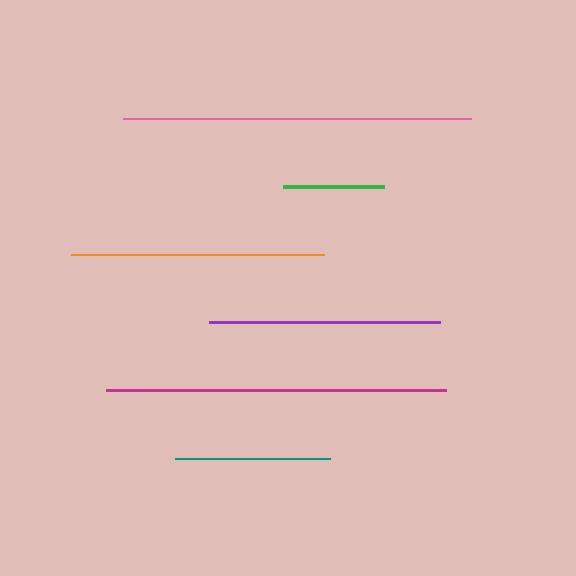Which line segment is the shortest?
The green line is the shortest at approximately 101 pixels.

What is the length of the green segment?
The green segment is approximately 101 pixels long.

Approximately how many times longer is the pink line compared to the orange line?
The pink line is approximately 1.4 times the length of the orange line.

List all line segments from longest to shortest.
From longest to shortest: pink, magenta, orange, purple, teal, green.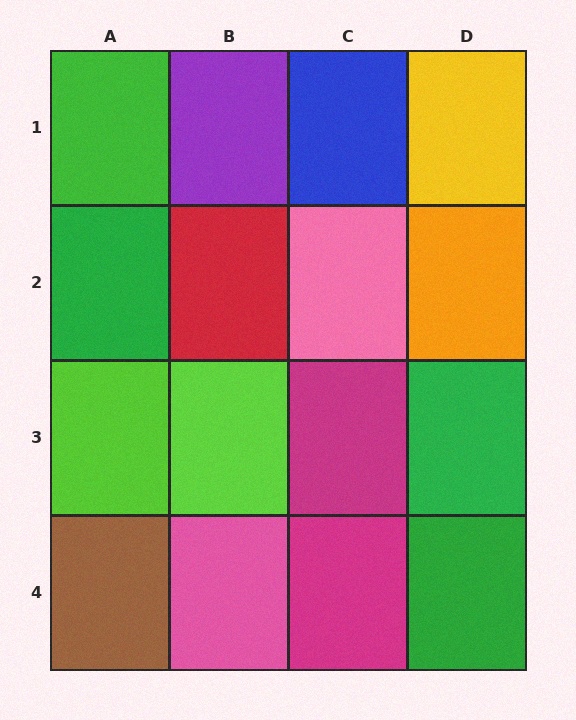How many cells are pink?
2 cells are pink.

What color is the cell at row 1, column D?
Yellow.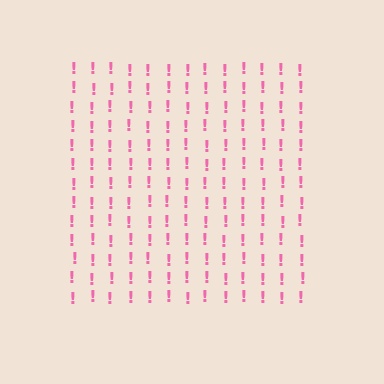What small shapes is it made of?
It is made of small exclamation marks.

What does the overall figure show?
The overall figure shows a square.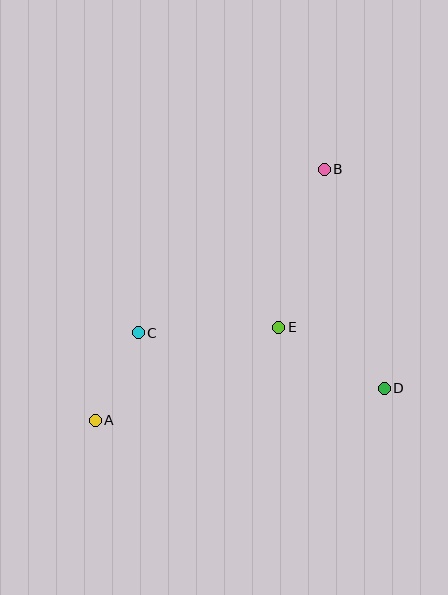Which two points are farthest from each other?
Points A and B are farthest from each other.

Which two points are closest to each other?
Points A and C are closest to each other.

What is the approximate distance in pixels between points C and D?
The distance between C and D is approximately 253 pixels.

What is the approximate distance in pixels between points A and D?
The distance between A and D is approximately 291 pixels.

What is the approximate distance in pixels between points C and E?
The distance between C and E is approximately 141 pixels.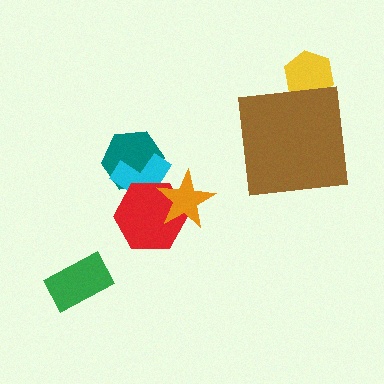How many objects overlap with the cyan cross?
3 objects overlap with the cyan cross.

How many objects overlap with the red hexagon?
3 objects overlap with the red hexagon.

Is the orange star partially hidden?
No, no other shape covers it.